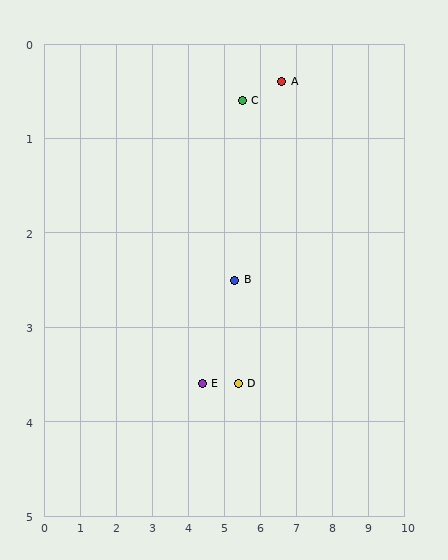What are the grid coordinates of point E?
Point E is at approximately (4.4, 3.6).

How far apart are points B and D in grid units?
Points B and D are about 1.1 grid units apart.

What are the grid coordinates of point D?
Point D is at approximately (5.4, 3.6).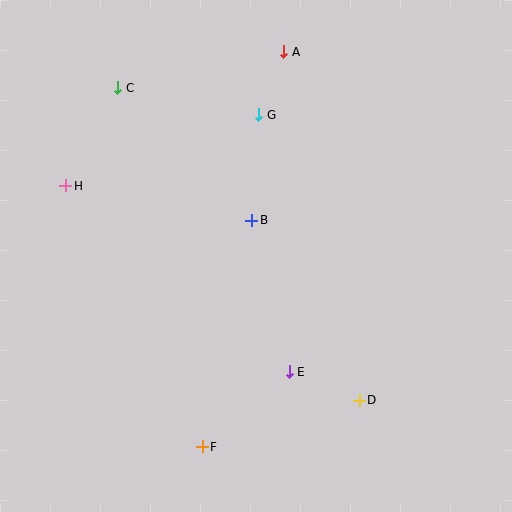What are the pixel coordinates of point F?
Point F is at (202, 447).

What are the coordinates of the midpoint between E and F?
The midpoint between E and F is at (246, 409).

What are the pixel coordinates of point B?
Point B is at (252, 220).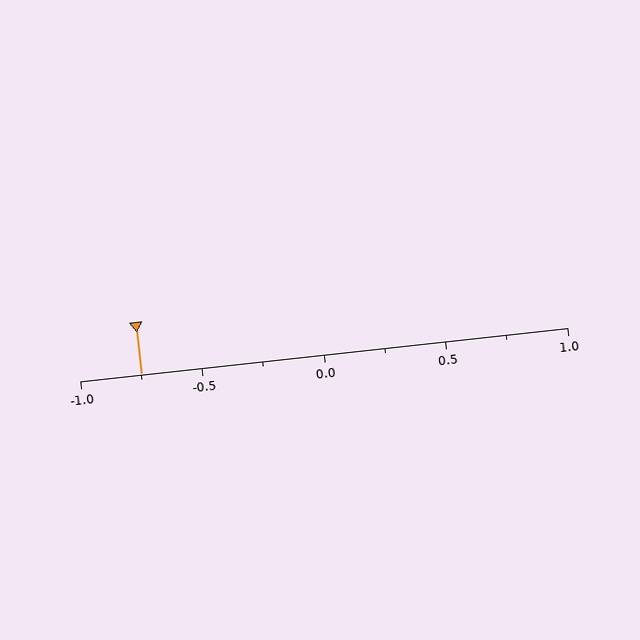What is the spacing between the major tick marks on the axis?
The major ticks are spaced 0.5 apart.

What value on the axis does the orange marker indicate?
The marker indicates approximately -0.75.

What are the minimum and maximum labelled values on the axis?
The axis runs from -1.0 to 1.0.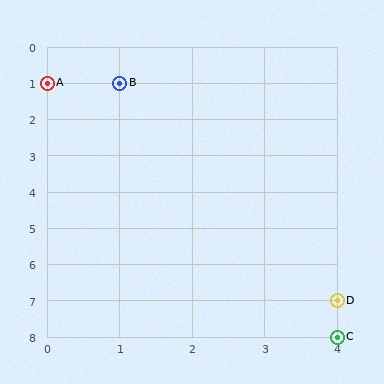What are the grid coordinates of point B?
Point B is at grid coordinates (1, 1).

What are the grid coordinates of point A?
Point A is at grid coordinates (0, 1).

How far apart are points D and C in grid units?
Points D and C are 1 row apart.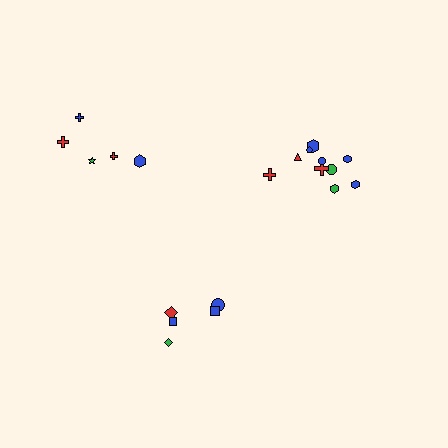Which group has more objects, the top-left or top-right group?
The top-right group.